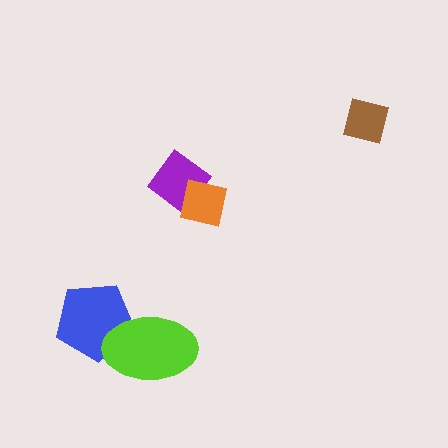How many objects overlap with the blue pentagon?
1 object overlaps with the blue pentagon.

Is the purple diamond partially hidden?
Yes, it is partially covered by another shape.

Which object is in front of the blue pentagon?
The lime ellipse is in front of the blue pentagon.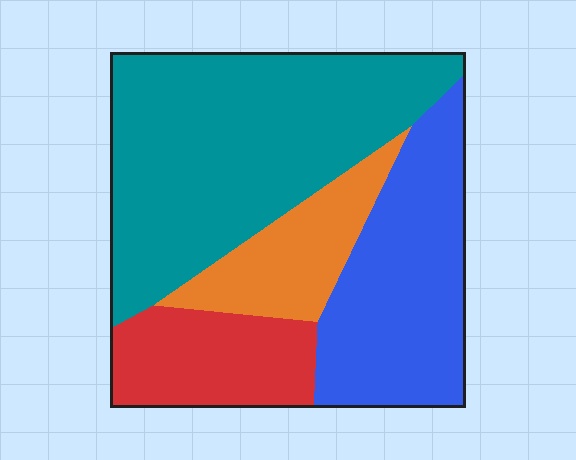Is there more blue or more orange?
Blue.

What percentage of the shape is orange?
Orange takes up about one eighth (1/8) of the shape.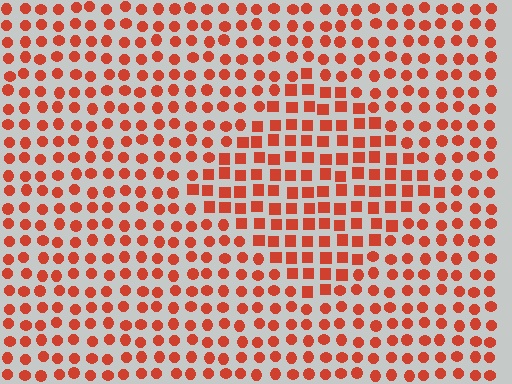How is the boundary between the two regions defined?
The boundary is defined by a change in element shape: squares inside vs. circles outside. All elements share the same color and spacing.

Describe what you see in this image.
The image is filled with small red elements arranged in a uniform grid. A diamond-shaped region contains squares, while the surrounding area contains circles. The boundary is defined purely by the change in element shape.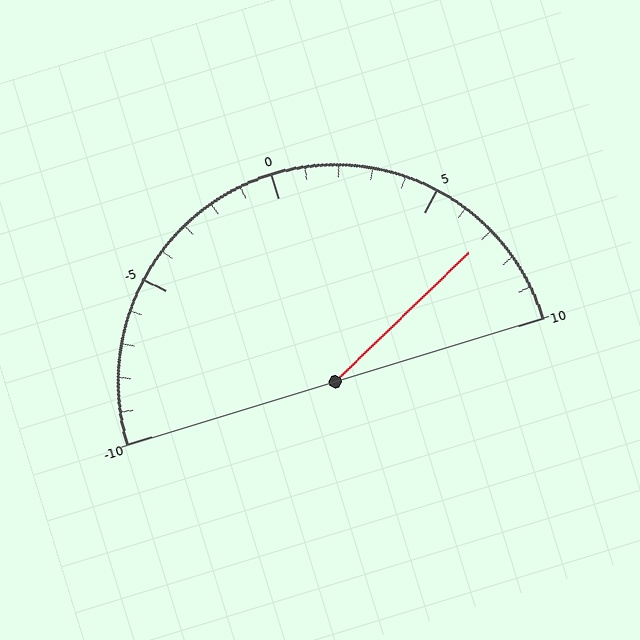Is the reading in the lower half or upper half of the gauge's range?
The reading is in the upper half of the range (-10 to 10).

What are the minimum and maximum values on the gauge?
The gauge ranges from -10 to 10.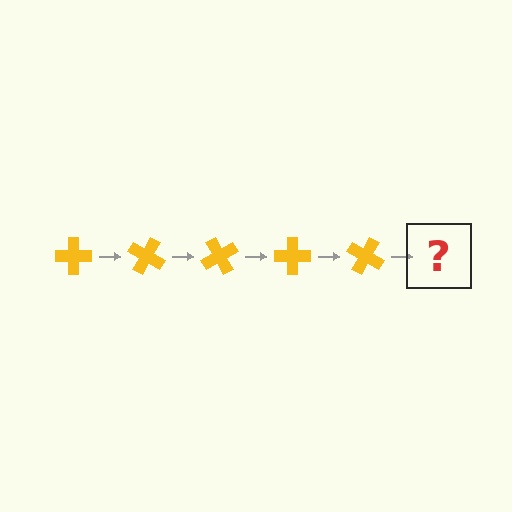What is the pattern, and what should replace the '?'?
The pattern is that the cross rotates 30 degrees each step. The '?' should be a yellow cross rotated 150 degrees.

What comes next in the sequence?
The next element should be a yellow cross rotated 150 degrees.